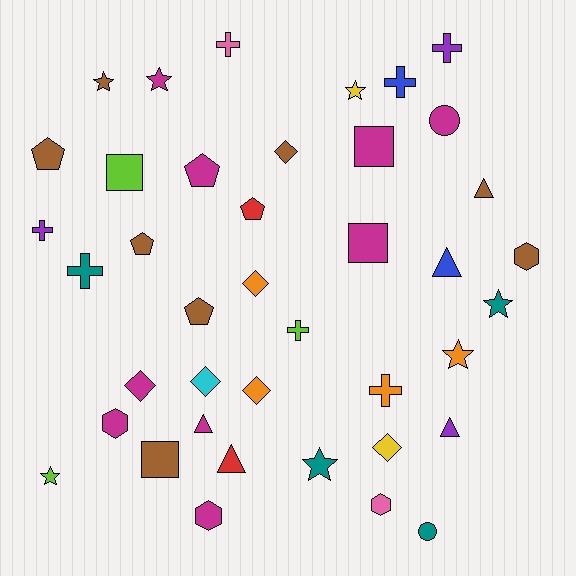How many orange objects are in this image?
There are 4 orange objects.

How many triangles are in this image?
There are 5 triangles.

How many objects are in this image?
There are 40 objects.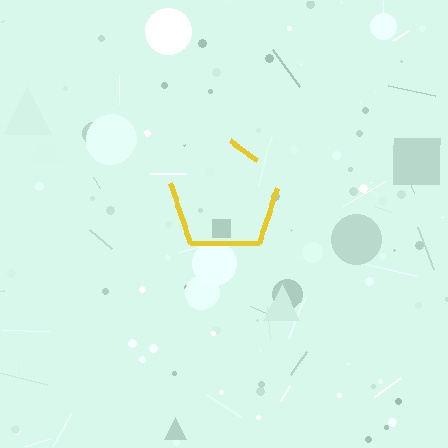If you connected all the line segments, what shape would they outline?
They would outline a pentagon.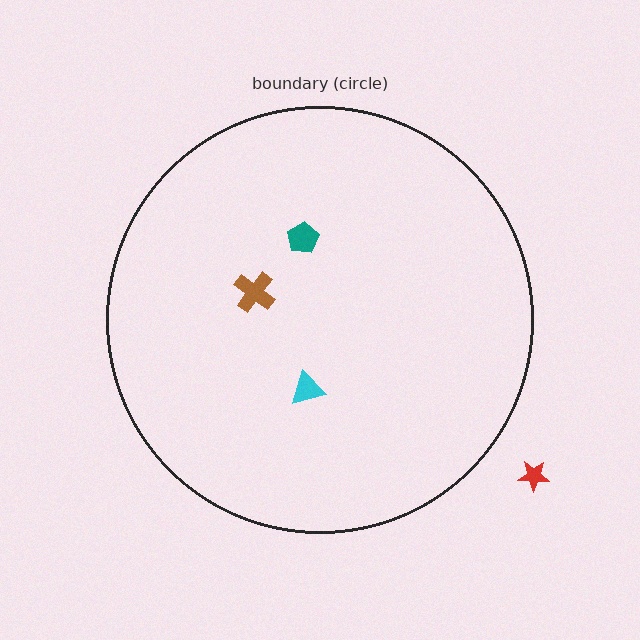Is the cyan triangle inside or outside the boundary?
Inside.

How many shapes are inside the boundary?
3 inside, 1 outside.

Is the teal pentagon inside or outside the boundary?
Inside.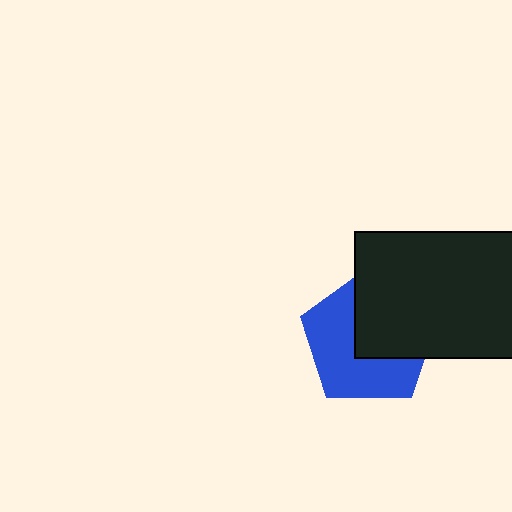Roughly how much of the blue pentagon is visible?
About half of it is visible (roughly 54%).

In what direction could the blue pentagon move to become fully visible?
The blue pentagon could move toward the lower-left. That would shift it out from behind the black rectangle entirely.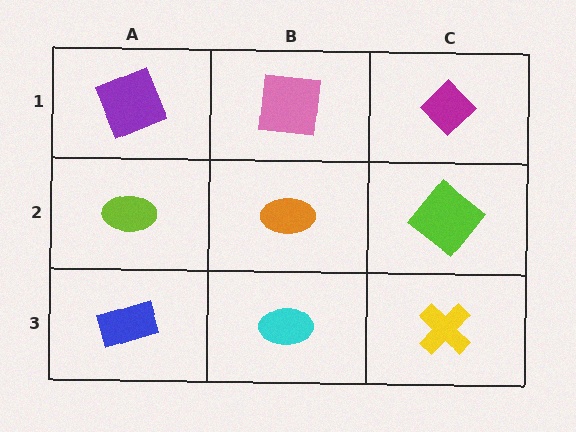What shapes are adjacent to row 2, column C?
A magenta diamond (row 1, column C), a yellow cross (row 3, column C), an orange ellipse (row 2, column B).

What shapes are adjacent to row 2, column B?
A pink square (row 1, column B), a cyan ellipse (row 3, column B), a lime ellipse (row 2, column A), a lime diamond (row 2, column C).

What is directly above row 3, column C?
A lime diamond.